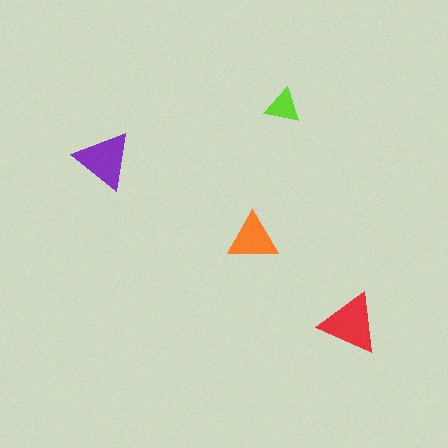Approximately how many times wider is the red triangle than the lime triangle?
About 1.5 times wider.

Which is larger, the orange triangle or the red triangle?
The red one.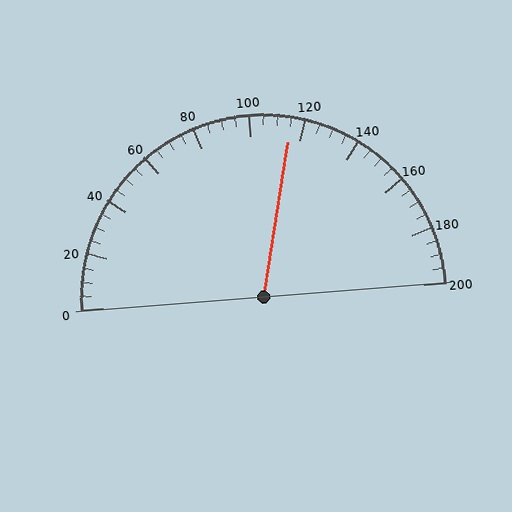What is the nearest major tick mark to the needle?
The nearest major tick mark is 120.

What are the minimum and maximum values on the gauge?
The gauge ranges from 0 to 200.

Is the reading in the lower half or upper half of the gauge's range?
The reading is in the upper half of the range (0 to 200).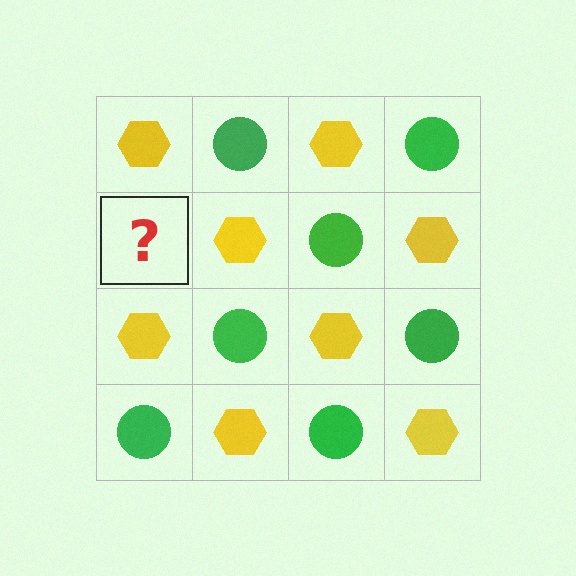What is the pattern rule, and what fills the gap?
The rule is that it alternates yellow hexagon and green circle in a checkerboard pattern. The gap should be filled with a green circle.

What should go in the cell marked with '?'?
The missing cell should contain a green circle.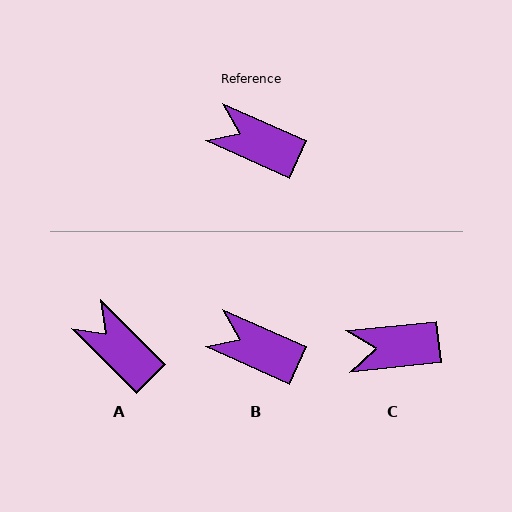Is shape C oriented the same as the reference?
No, it is off by about 30 degrees.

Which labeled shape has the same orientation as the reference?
B.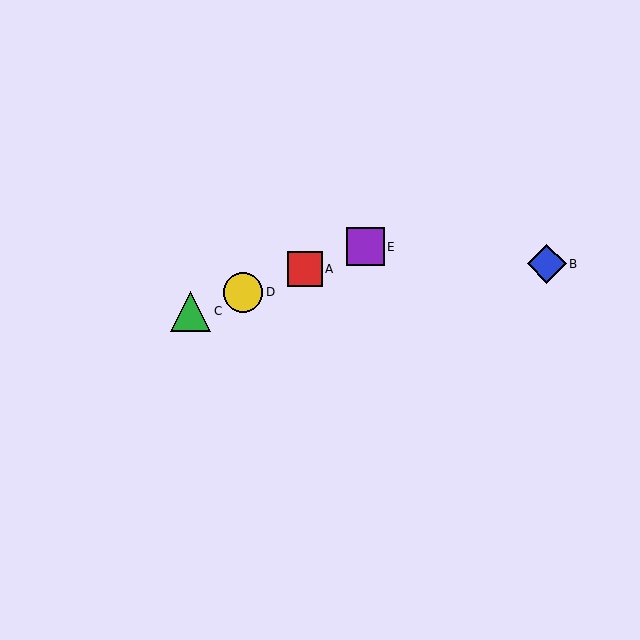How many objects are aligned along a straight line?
4 objects (A, C, D, E) are aligned along a straight line.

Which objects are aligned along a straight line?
Objects A, C, D, E are aligned along a straight line.